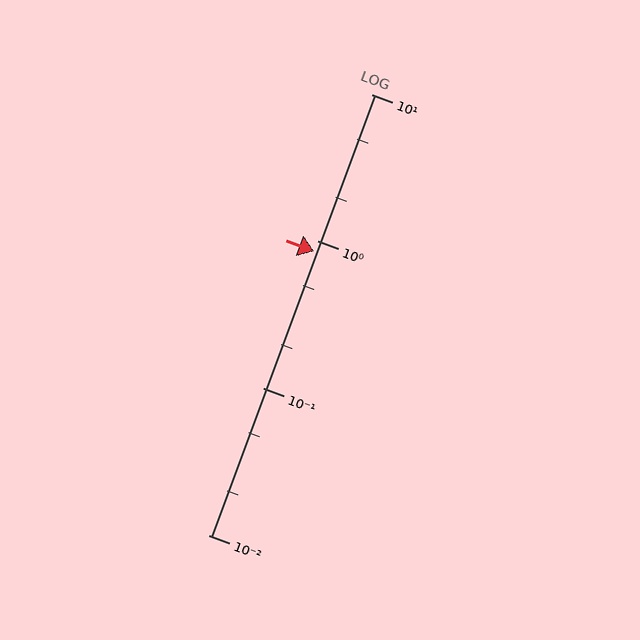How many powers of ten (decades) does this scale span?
The scale spans 3 decades, from 0.01 to 10.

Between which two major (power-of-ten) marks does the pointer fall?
The pointer is between 0.1 and 1.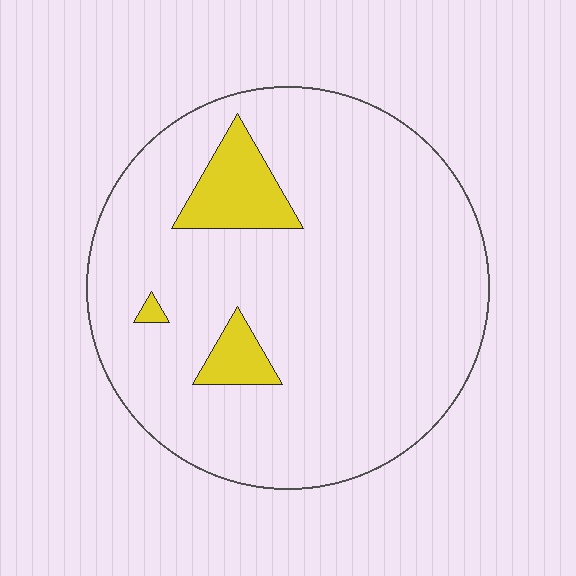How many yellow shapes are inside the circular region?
3.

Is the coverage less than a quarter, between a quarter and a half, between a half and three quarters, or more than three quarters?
Less than a quarter.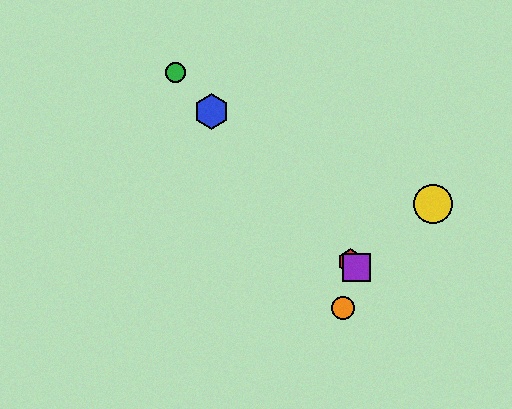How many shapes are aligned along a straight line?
4 shapes (the red hexagon, the blue hexagon, the green circle, the purple square) are aligned along a straight line.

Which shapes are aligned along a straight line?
The red hexagon, the blue hexagon, the green circle, the purple square are aligned along a straight line.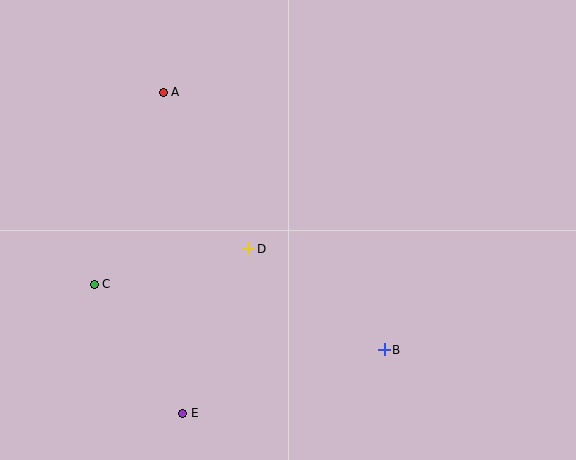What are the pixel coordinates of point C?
Point C is at (94, 284).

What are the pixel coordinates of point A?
Point A is at (163, 92).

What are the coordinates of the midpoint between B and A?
The midpoint between B and A is at (274, 221).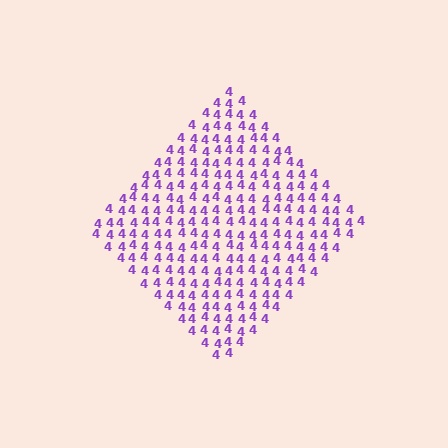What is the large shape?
The large shape is a diamond.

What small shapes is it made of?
It is made of small digit 4's.